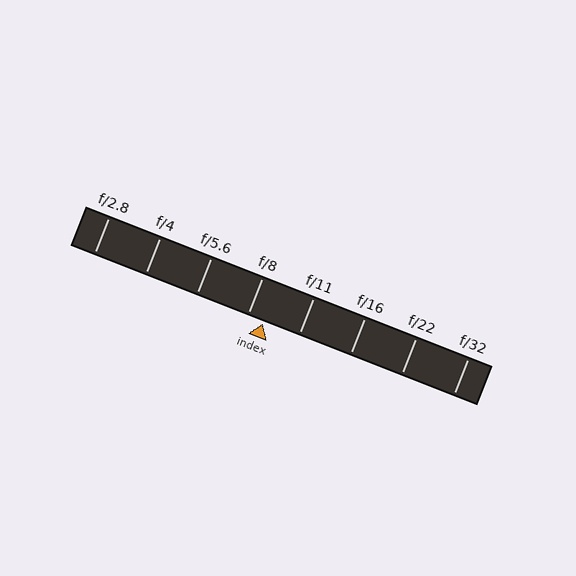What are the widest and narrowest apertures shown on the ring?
The widest aperture shown is f/2.8 and the narrowest is f/32.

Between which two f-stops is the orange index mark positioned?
The index mark is between f/8 and f/11.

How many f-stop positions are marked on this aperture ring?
There are 8 f-stop positions marked.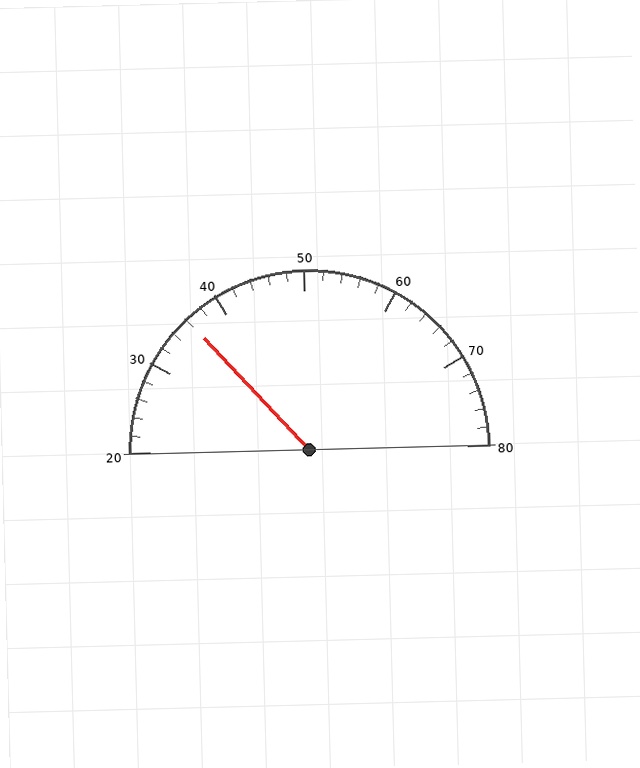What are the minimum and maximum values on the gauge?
The gauge ranges from 20 to 80.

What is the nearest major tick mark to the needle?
The nearest major tick mark is 40.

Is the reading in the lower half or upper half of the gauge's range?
The reading is in the lower half of the range (20 to 80).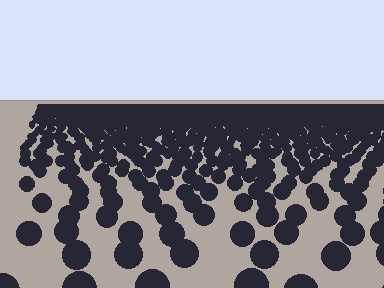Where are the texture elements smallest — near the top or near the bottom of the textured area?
Near the top.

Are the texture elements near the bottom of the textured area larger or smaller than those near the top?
Larger. Near the bottom, elements are closer to the viewer and appear at a bigger on-screen size.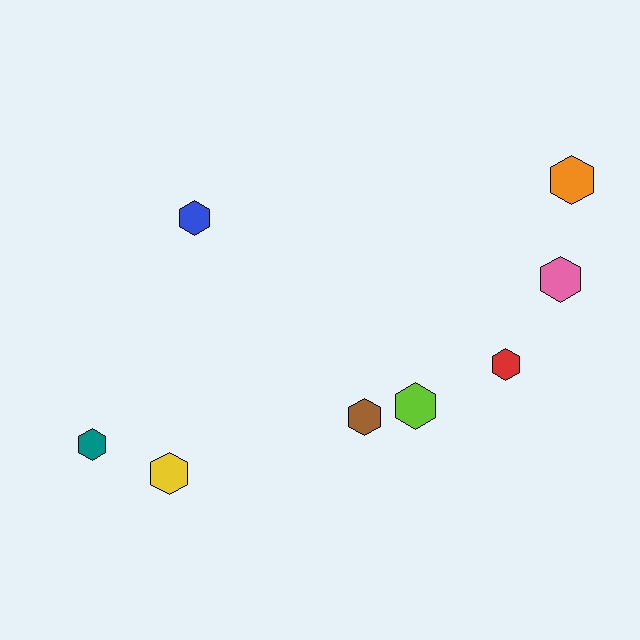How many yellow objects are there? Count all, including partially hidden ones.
There is 1 yellow object.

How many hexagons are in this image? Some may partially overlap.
There are 8 hexagons.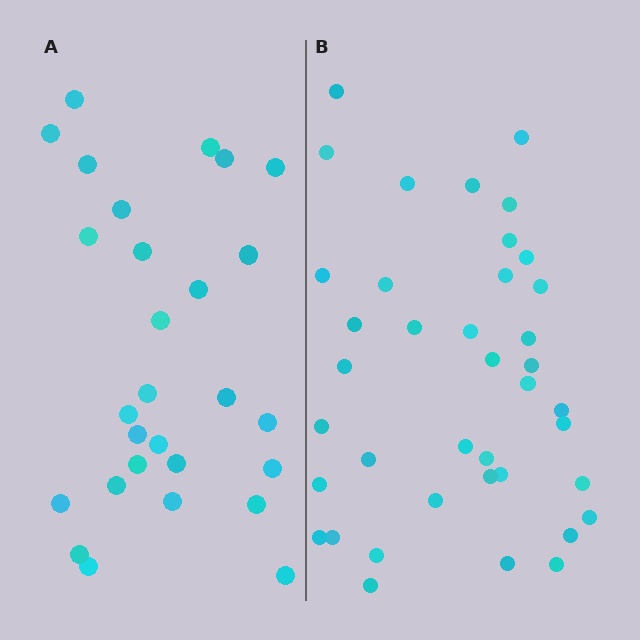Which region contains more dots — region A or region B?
Region B (the right region) has more dots.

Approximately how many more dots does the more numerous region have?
Region B has roughly 12 or so more dots than region A.